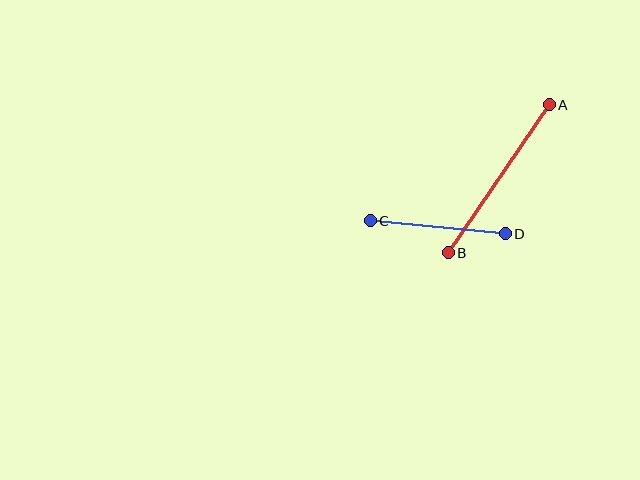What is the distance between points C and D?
The distance is approximately 136 pixels.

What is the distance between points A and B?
The distance is approximately 179 pixels.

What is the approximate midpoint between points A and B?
The midpoint is at approximately (499, 179) pixels.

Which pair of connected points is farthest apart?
Points A and B are farthest apart.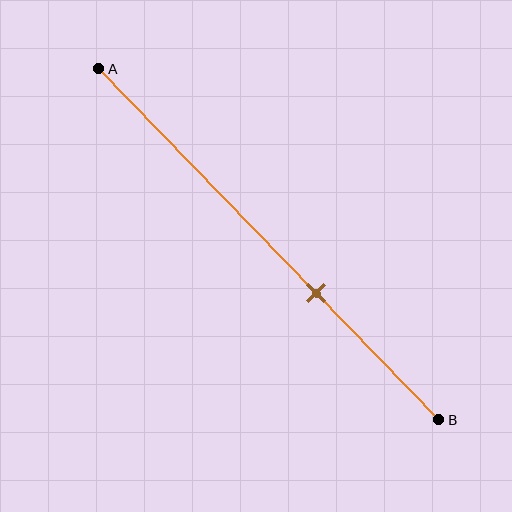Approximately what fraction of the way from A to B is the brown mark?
The brown mark is approximately 65% of the way from A to B.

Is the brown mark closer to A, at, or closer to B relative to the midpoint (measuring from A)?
The brown mark is closer to point B than the midpoint of segment AB.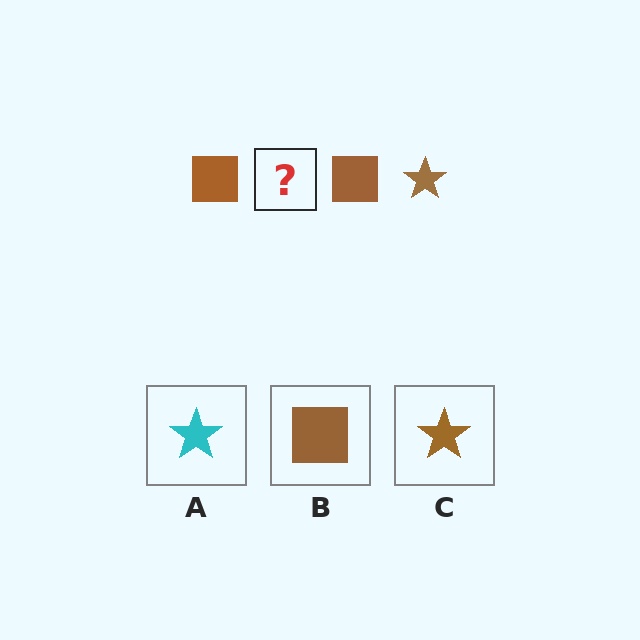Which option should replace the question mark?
Option C.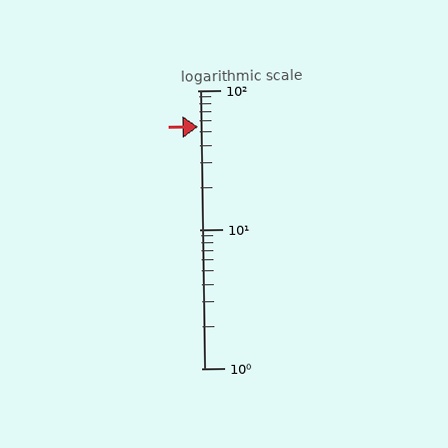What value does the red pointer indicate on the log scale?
The pointer indicates approximately 55.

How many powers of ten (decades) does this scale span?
The scale spans 2 decades, from 1 to 100.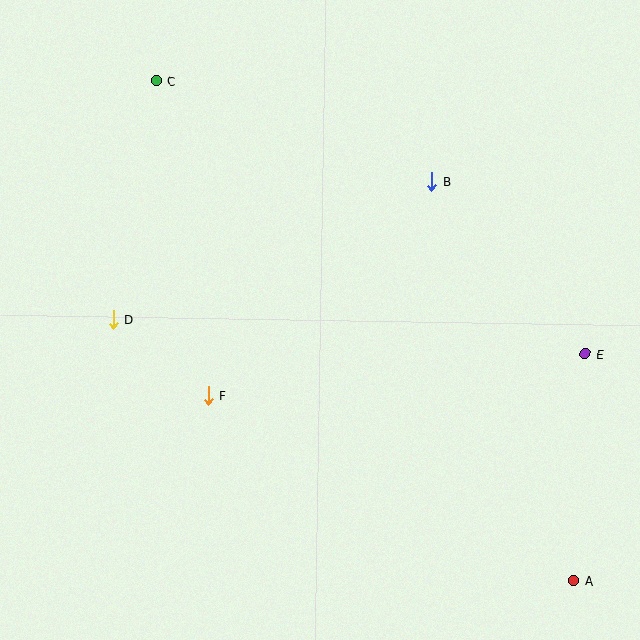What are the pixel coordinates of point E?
Point E is at (585, 354).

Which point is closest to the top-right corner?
Point B is closest to the top-right corner.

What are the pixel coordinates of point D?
Point D is at (113, 319).